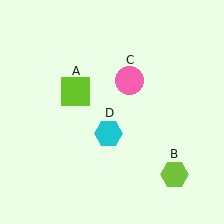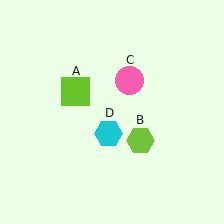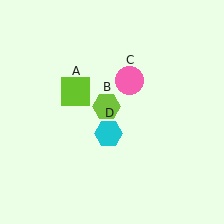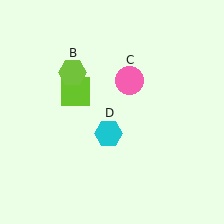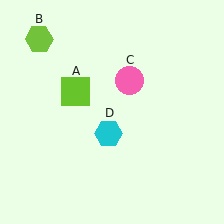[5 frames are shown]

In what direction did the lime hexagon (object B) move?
The lime hexagon (object B) moved up and to the left.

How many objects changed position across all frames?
1 object changed position: lime hexagon (object B).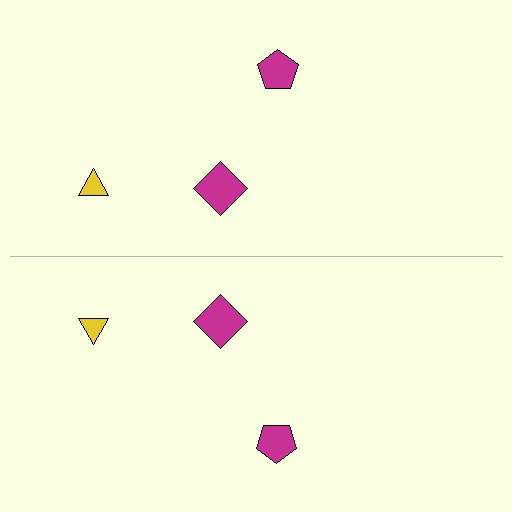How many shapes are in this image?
There are 6 shapes in this image.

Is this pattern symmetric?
Yes, this pattern has bilateral (reflection) symmetry.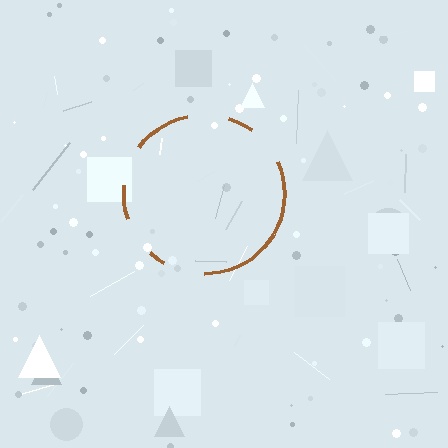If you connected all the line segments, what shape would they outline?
They would outline a circle.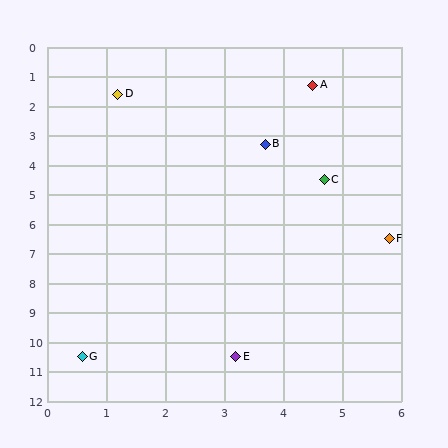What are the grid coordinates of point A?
Point A is at approximately (4.5, 1.3).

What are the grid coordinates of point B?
Point B is at approximately (3.7, 3.3).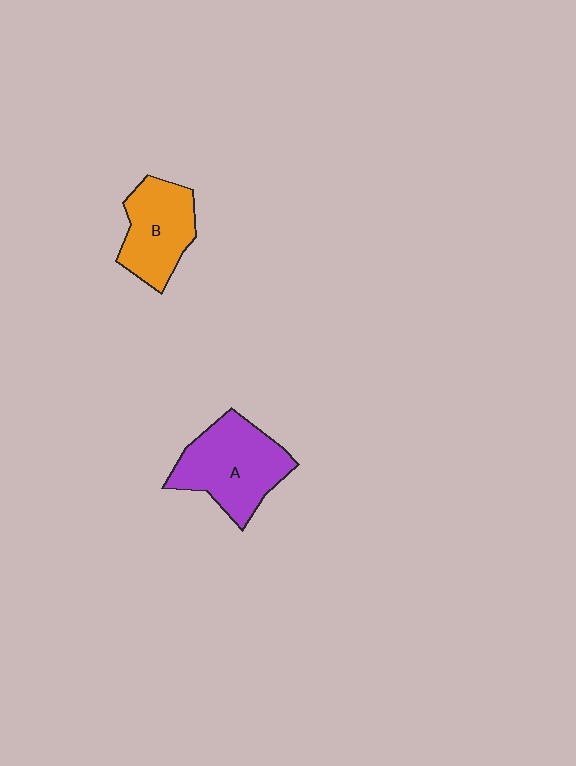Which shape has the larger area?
Shape A (purple).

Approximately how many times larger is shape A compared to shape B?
Approximately 1.3 times.